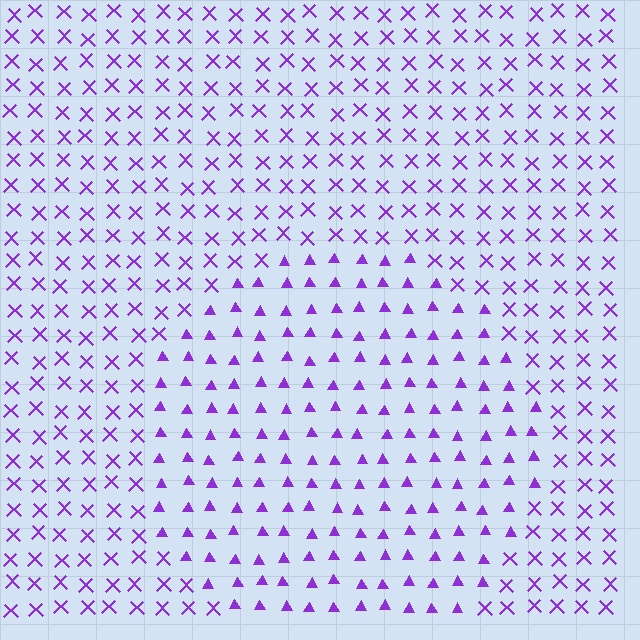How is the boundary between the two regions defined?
The boundary is defined by a change in element shape: triangles inside vs. X marks outside. All elements share the same color and spacing.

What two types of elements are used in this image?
The image uses triangles inside the circle region and X marks outside it.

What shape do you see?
I see a circle.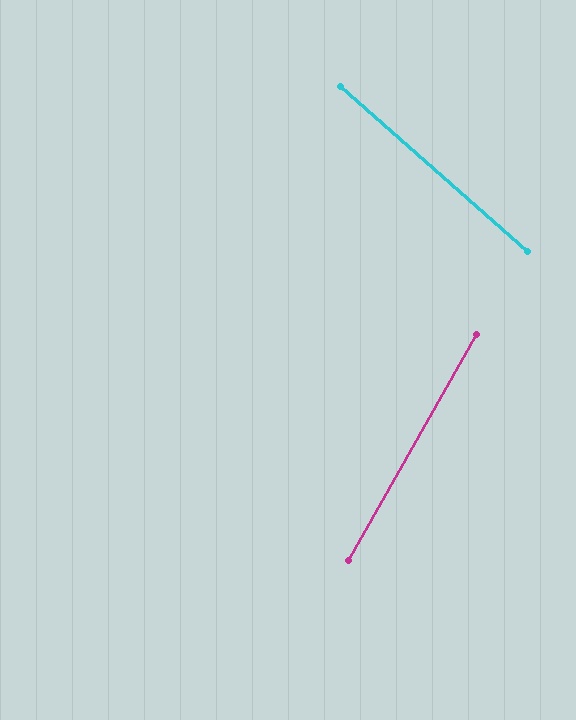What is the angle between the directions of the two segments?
Approximately 78 degrees.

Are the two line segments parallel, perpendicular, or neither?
Neither parallel nor perpendicular — they differ by about 78°.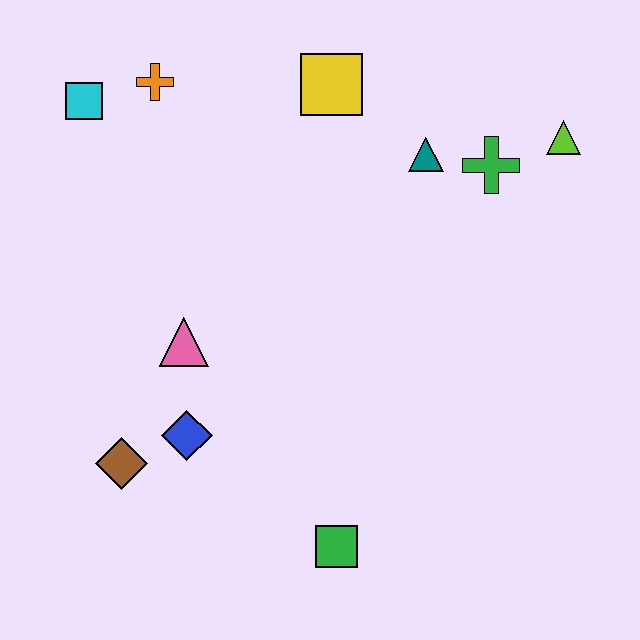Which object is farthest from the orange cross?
The green square is farthest from the orange cross.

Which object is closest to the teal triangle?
The green cross is closest to the teal triangle.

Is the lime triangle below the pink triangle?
No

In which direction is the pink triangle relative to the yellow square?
The pink triangle is below the yellow square.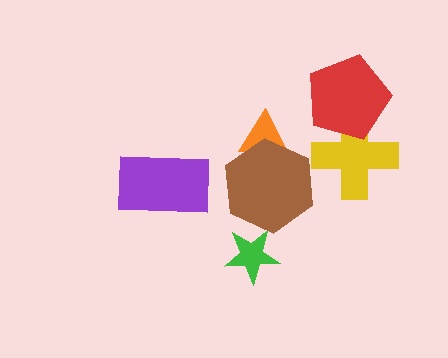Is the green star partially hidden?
No, no other shape covers it.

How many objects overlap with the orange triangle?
1 object overlaps with the orange triangle.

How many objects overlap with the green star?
0 objects overlap with the green star.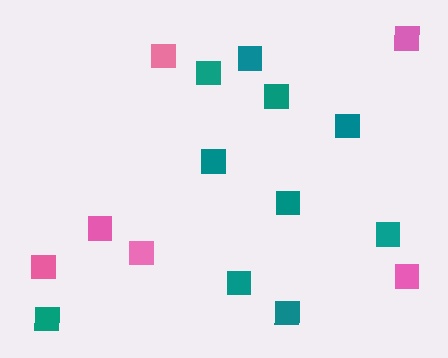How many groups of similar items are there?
There are 2 groups: one group of teal squares (10) and one group of pink squares (6).